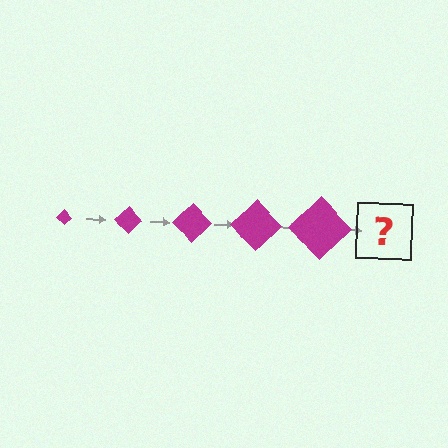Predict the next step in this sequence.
The next step is a magenta diamond, larger than the previous one.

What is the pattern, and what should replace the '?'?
The pattern is that the diamond gets progressively larger each step. The '?' should be a magenta diamond, larger than the previous one.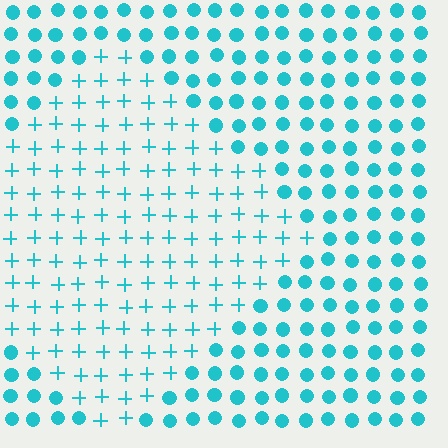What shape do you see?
I see a diamond.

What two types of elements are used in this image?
The image uses plus signs inside the diamond region and circles outside it.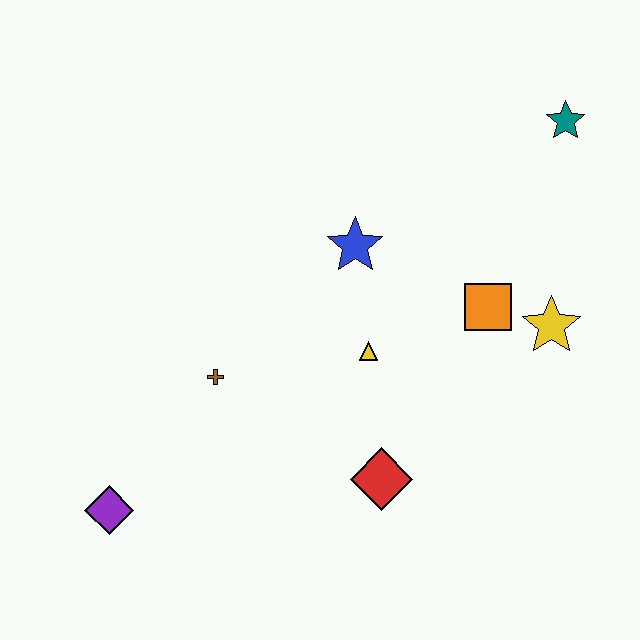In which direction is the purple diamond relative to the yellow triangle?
The purple diamond is to the left of the yellow triangle.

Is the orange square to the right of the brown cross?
Yes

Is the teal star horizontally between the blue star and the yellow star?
No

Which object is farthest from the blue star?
The purple diamond is farthest from the blue star.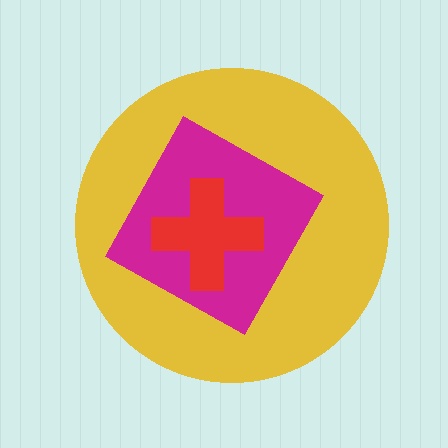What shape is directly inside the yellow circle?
The magenta diamond.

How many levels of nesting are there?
3.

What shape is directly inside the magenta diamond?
The red cross.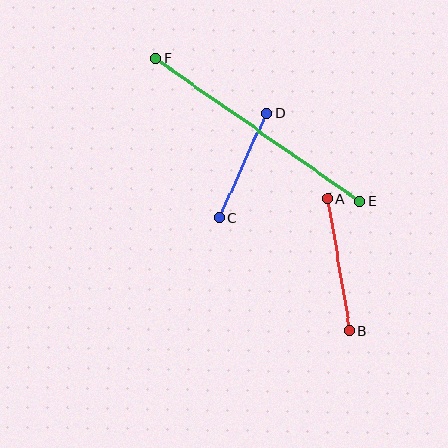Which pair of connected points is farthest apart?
Points E and F are farthest apart.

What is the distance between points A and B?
The distance is approximately 134 pixels.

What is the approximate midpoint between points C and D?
The midpoint is at approximately (243, 165) pixels.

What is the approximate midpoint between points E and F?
The midpoint is at approximately (258, 130) pixels.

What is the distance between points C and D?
The distance is approximately 115 pixels.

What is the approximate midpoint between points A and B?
The midpoint is at approximately (338, 265) pixels.